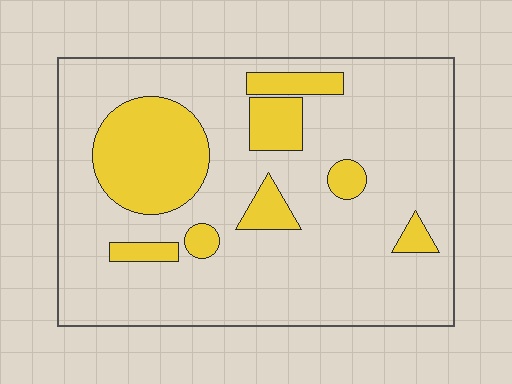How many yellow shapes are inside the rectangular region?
8.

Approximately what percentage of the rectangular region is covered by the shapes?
Approximately 20%.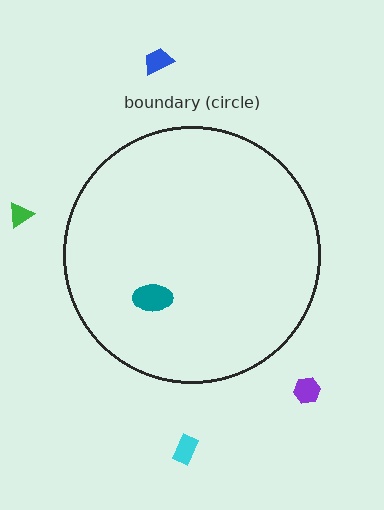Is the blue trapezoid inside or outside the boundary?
Outside.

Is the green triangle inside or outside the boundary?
Outside.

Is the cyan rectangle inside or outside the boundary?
Outside.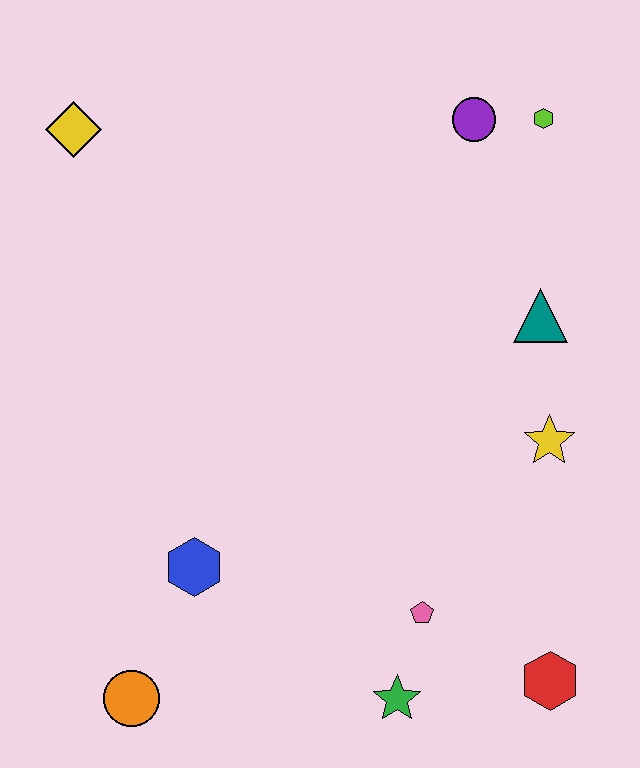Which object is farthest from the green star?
The yellow diamond is farthest from the green star.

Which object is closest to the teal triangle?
The yellow star is closest to the teal triangle.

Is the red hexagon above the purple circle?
No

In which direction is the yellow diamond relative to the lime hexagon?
The yellow diamond is to the left of the lime hexagon.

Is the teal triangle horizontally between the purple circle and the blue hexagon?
No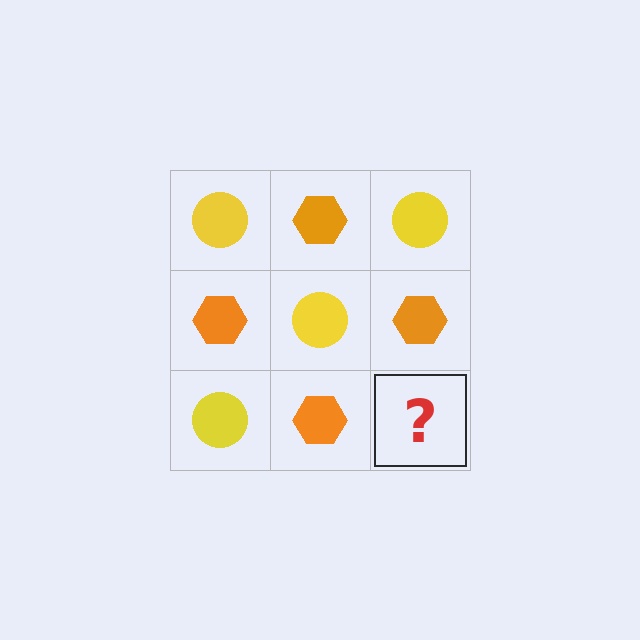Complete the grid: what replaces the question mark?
The question mark should be replaced with a yellow circle.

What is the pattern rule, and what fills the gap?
The rule is that it alternates yellow circle and orange hexagon in a checkerboard pattern. The gap should be filled with a yellow circle.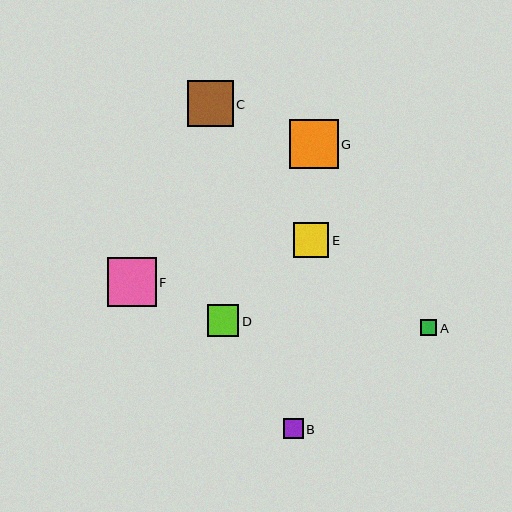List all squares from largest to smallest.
From largest to smallest: G, F, C, E, D, B, A.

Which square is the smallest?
Square A is the smallest with a size of approximately 16 pixels.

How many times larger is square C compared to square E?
Square C is approximately 1.3 times the size of square E.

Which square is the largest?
Square G is the largest with a size of approximately 49 pixels.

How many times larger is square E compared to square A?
Square E is approximately 2.2 times the size of square A.